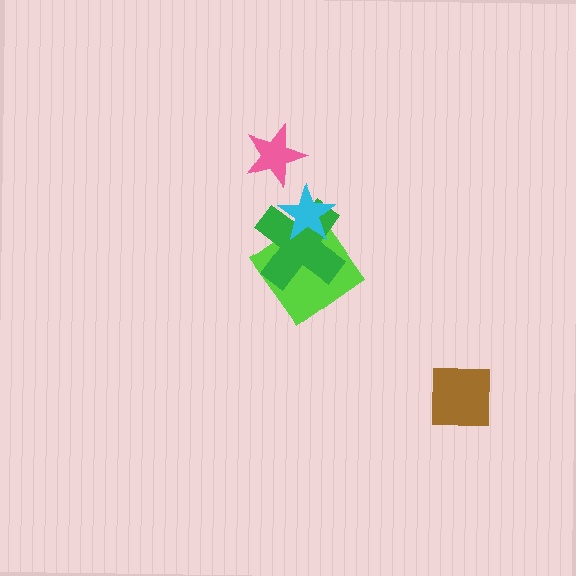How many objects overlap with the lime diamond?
2 objects overlap with the lime diamond.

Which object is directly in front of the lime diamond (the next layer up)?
The green cross is directly in front of the lime diamond.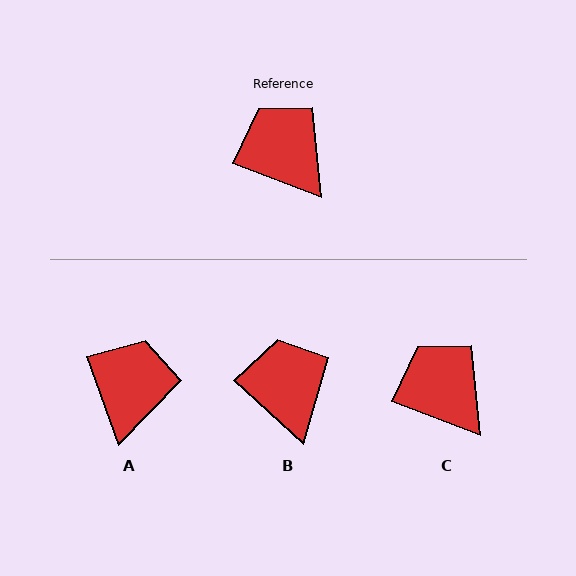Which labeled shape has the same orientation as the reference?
C.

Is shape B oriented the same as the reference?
No, it is off by about 21 degrees.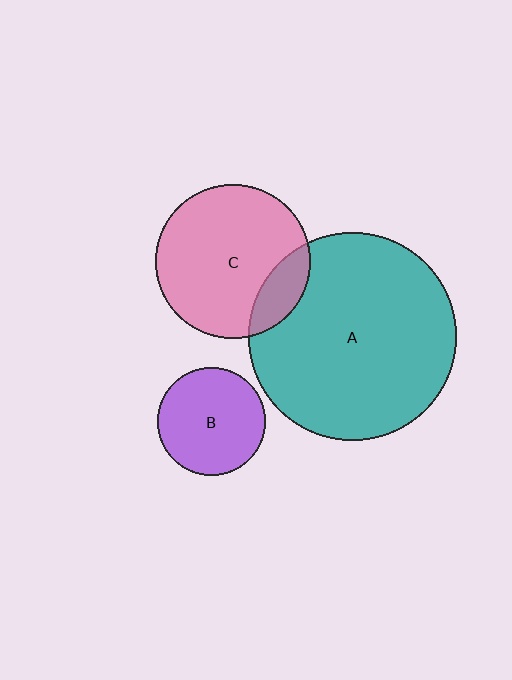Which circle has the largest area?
Circle A (teal).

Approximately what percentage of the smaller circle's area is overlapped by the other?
Approximately 15%.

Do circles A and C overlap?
Yes.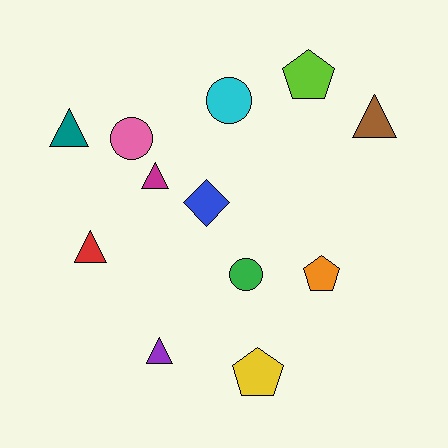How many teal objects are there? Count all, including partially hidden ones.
There is 1 teal object.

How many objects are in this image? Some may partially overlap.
There are 12 objects.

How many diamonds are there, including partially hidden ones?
There is 1 diamond.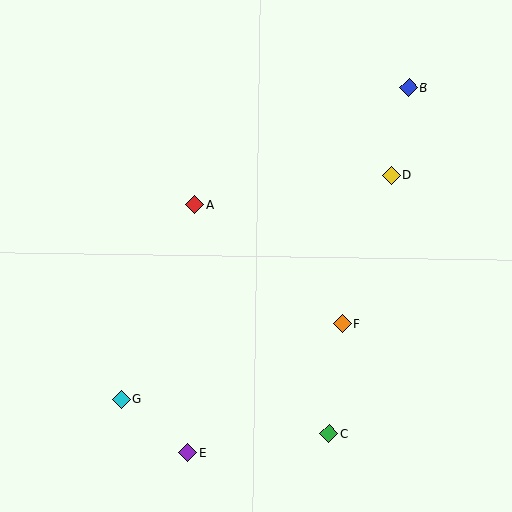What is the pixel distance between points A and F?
The distance between A and F is 190 pixels.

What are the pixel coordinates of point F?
Point F is at (342, 324).